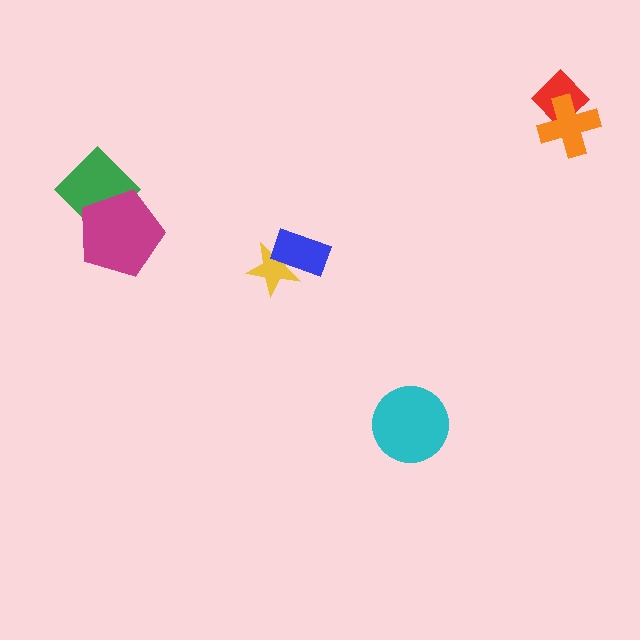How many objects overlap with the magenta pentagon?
1 object overlaps with the magenta pentagon.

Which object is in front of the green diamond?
The magenta pentagon is in front of the green diamond.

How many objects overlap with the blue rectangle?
1 object overlaps with the blue rectangle.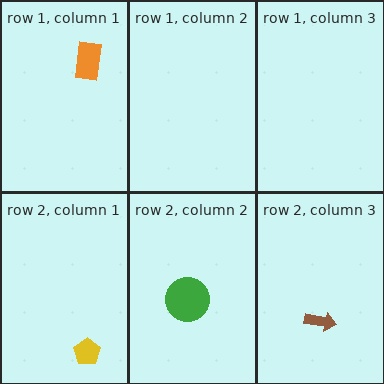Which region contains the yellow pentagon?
The row 2, column 1 region.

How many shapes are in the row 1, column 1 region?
1.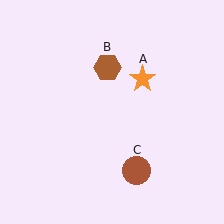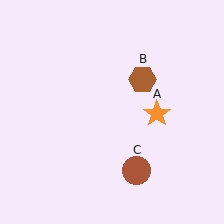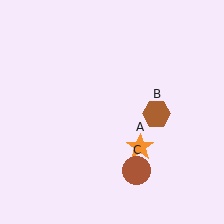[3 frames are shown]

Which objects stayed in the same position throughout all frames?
Brown circle (object C) remained stationary.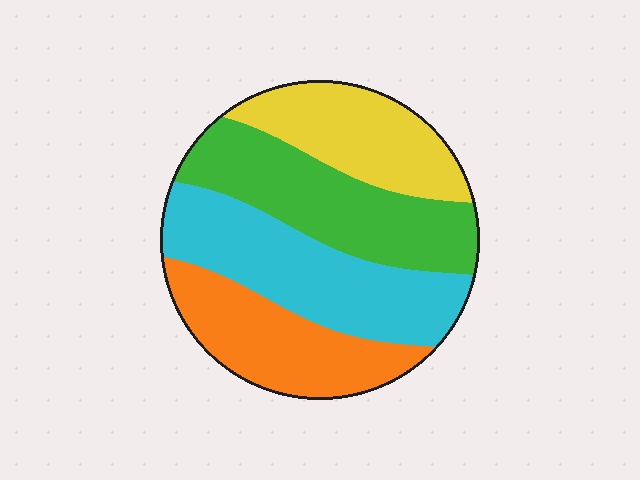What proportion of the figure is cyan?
Cyan covers 30% of the figure.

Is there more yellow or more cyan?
Cyan.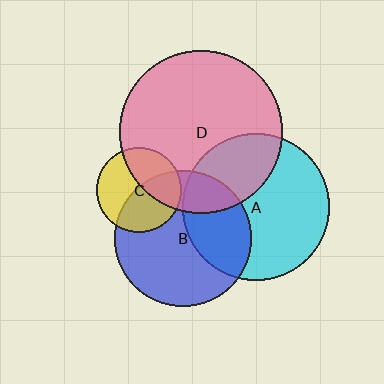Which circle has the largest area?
Circle D (pink).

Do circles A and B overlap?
Yes.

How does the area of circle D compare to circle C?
Approximately 3.6 times.